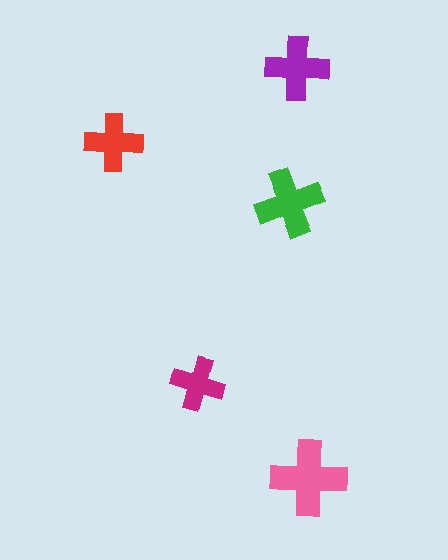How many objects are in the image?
There are 5 objects in the image.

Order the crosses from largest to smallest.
the pink one, the green one, the purple one, the red one, the magenta one.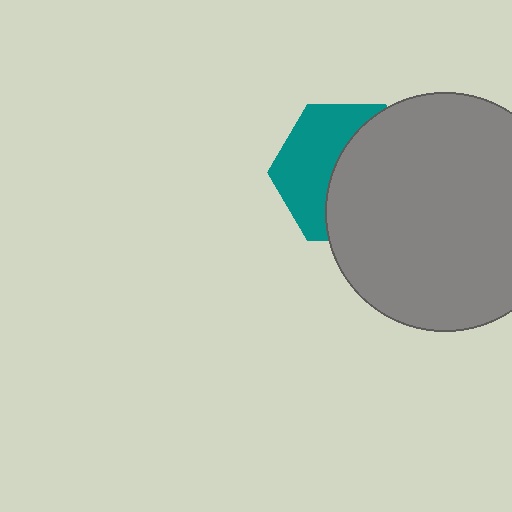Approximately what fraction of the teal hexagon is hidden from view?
Roughly 55% of the teal hexagon is hidden behind the gray circle.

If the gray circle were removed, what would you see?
You would see the complete teal hexagon.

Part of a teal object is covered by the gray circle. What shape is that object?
It is a hexagon.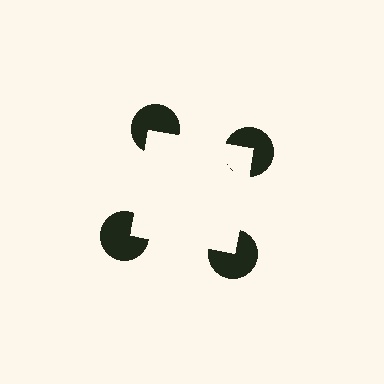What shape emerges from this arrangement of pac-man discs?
An illusory square — its edges are inferred from the aligned wedge cuts in the pac-man discs, not physically drawn.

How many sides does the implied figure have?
4 sides.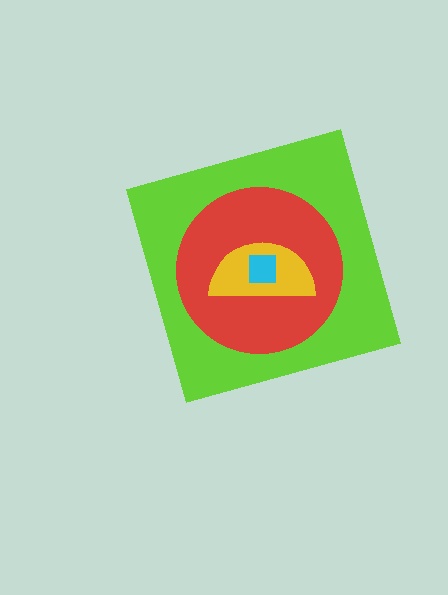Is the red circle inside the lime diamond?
Yes.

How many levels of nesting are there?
4.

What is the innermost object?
The cyan square.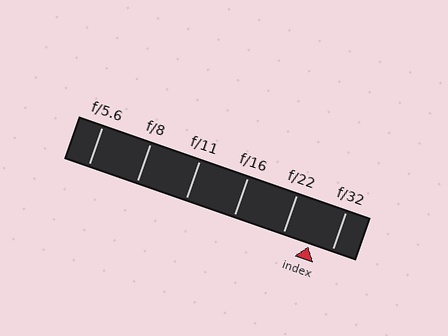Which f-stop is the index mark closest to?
The index mark is closest to f/32.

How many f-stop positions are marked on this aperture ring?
There are 6 f-stop positions marked.